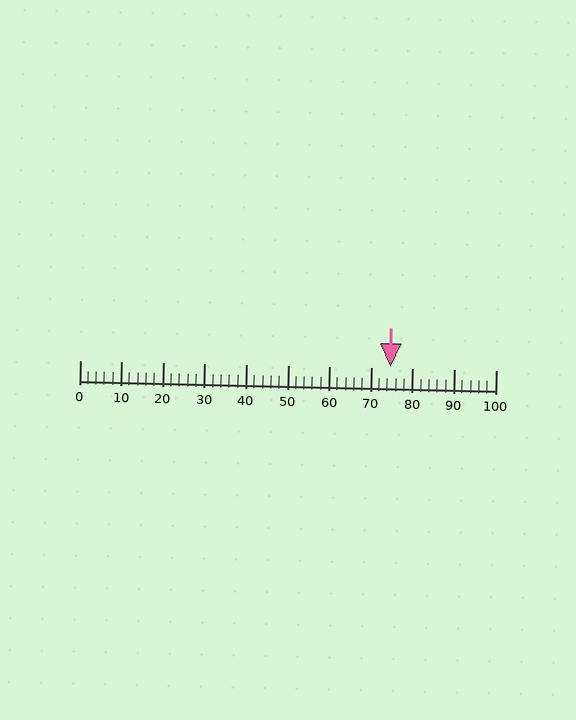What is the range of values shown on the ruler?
The ruler shows values from 0 to 100.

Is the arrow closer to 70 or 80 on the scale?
The arrow is closer to 70.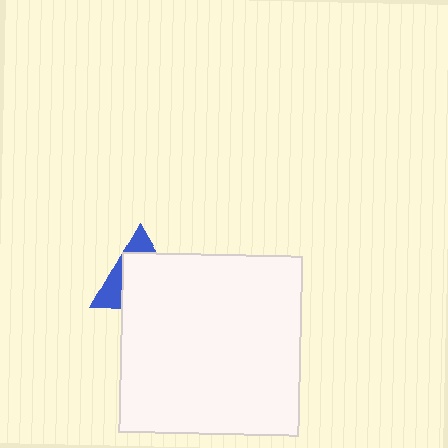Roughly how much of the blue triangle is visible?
A small part of it is visible (roughly 33%).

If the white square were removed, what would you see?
You would see the complete blue triangle.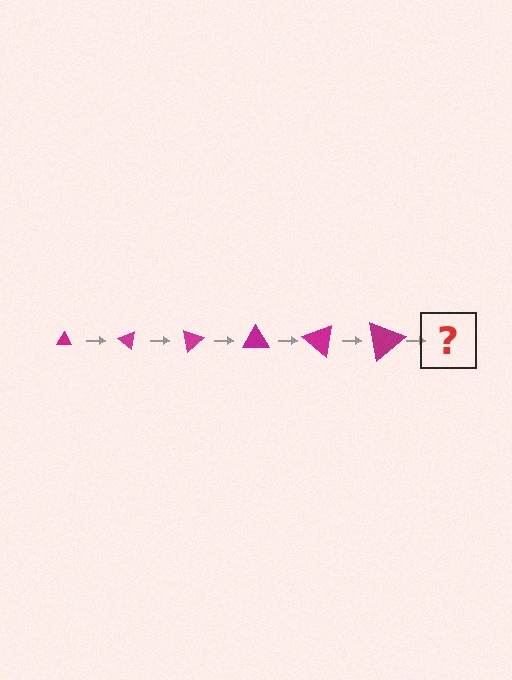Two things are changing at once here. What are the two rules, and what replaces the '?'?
The two rules are that the triangle grows larger each step and it rotates 40 degrees each step. The '?' should be a triangle, larger than the previous one and rotated 240 degrees from the start.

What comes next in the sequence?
The next element should be a triangle, larger than the previous one and rotated 240 degrees from the start.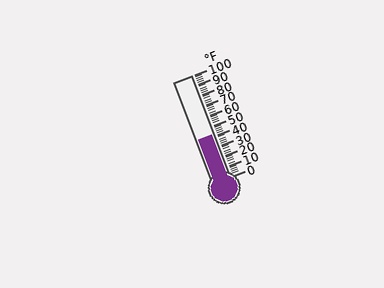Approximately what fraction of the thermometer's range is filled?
The thermometer is filled to approximately 40% of its range.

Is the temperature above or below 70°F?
The temperature is below 70°F.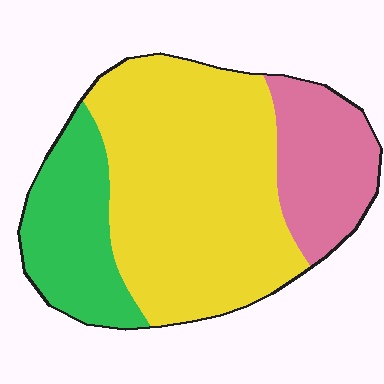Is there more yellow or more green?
Yellow.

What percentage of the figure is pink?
Pink covers about 20% of the figure.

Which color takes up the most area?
Yellow, at roughly 60%.